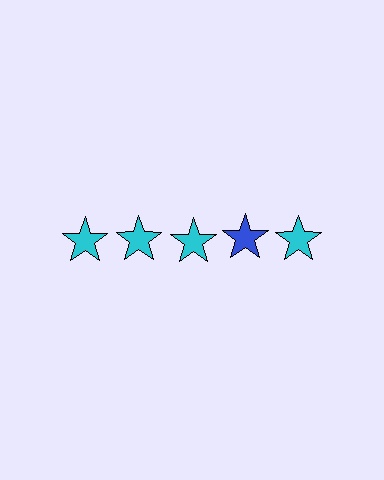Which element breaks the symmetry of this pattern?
The blue star in the top row, second from right column breaks the symmetry. All other shapes are cyan stars.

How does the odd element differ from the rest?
It has a different color: blue instead of cyan.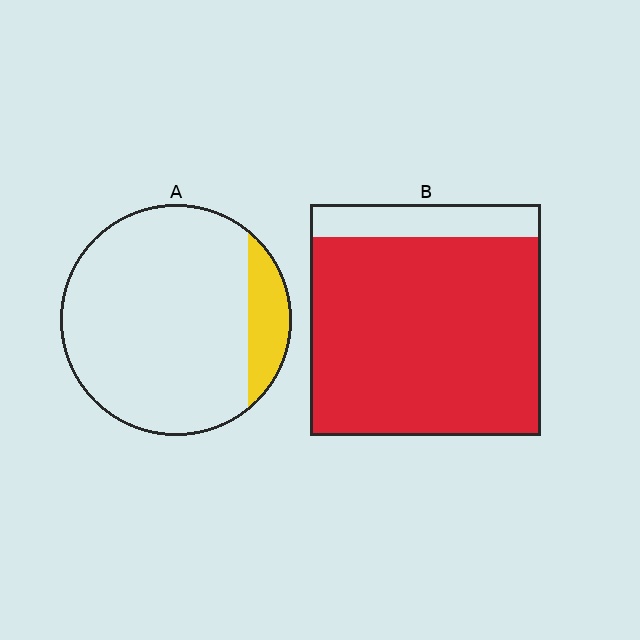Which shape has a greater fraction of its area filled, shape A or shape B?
Shape B.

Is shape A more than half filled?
No.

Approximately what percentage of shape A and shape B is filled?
A is approximately 15% and B is approximately 85%.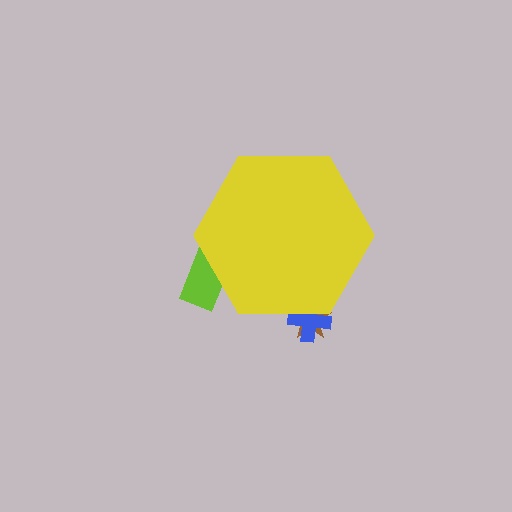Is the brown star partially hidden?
Yes, the brown star is partially hidden behind the yellow hexagon.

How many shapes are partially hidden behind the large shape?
3 shapes are partially hidden.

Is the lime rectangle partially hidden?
Yes, the lime rectangle is partially hidden behind the yellow hexagon.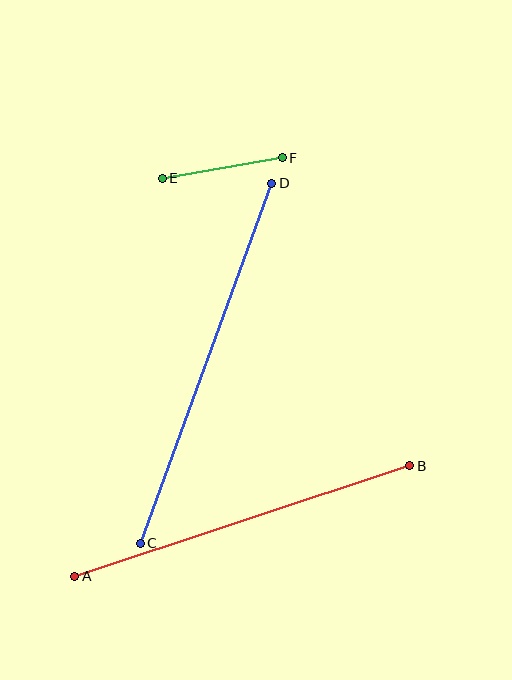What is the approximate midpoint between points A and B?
The midpoint is at approximately (242, 521) pixels.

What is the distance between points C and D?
The distance is approximately 384 pixels.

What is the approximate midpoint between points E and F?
The midpoint is at approximately (222, 168) pixels.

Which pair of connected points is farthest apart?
Points C and D are farthest apart.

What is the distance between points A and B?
The distance is approximately 353 pixels.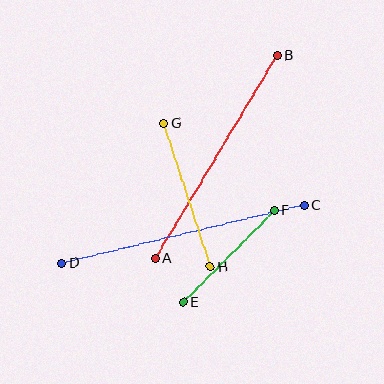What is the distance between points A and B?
The distance is approximately 236 pixels.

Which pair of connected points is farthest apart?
Points C and D are farthest apart.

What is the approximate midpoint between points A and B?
The midpoint is at approximately (216, 157) pixels.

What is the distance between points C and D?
The distance is approximately 249 pixels.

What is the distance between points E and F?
The distance is approximately 129 pixels.